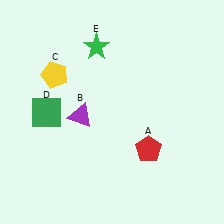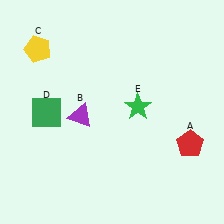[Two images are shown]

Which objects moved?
The objects that moved are: the red pentagon (A), the yellow pentagon (C), the green star (E).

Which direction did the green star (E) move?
The green star (E) moved down.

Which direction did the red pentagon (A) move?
The red pentagon (A) moved right.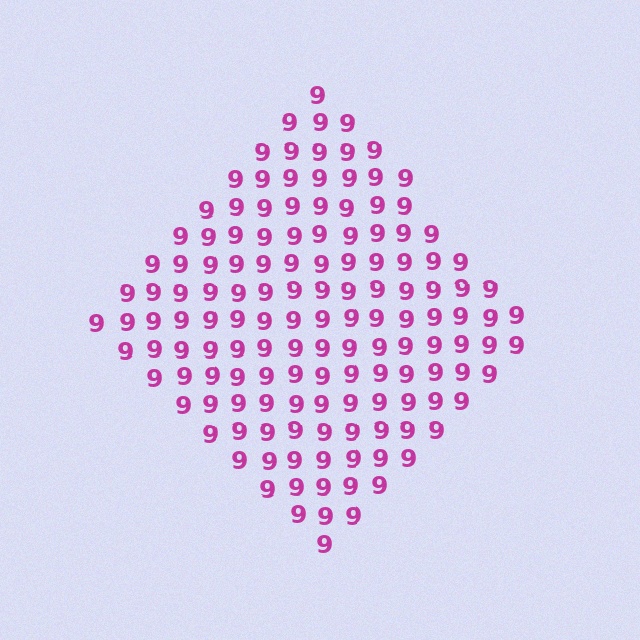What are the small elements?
The small elements are digit 9's.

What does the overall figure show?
The overall figure shows a diamond.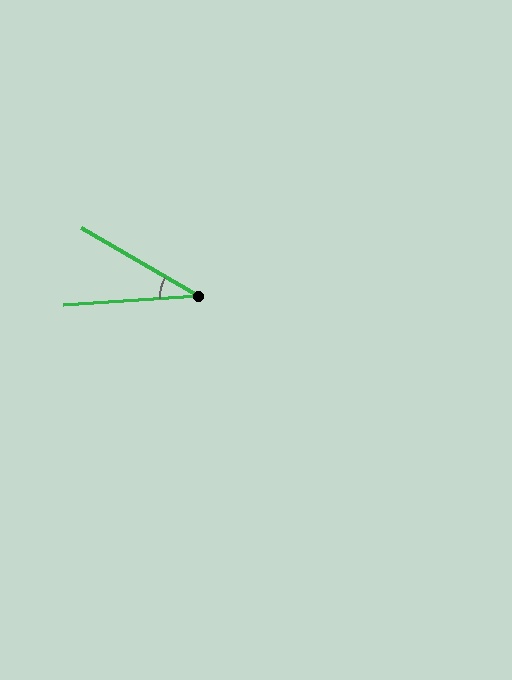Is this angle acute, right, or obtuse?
It is acute.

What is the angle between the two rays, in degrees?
Approximately 34 degrees.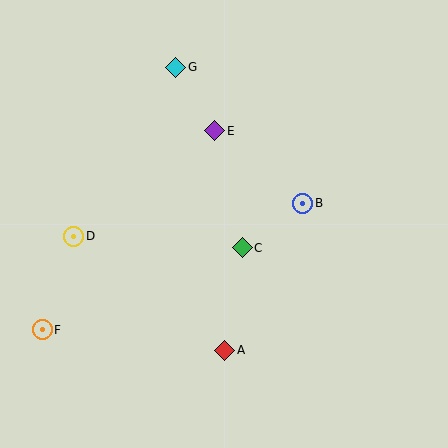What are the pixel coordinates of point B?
Point B is at (303, 203).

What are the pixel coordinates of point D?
Point D is at (74, 236).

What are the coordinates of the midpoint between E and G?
The midpoint between E and G is at (195, 99).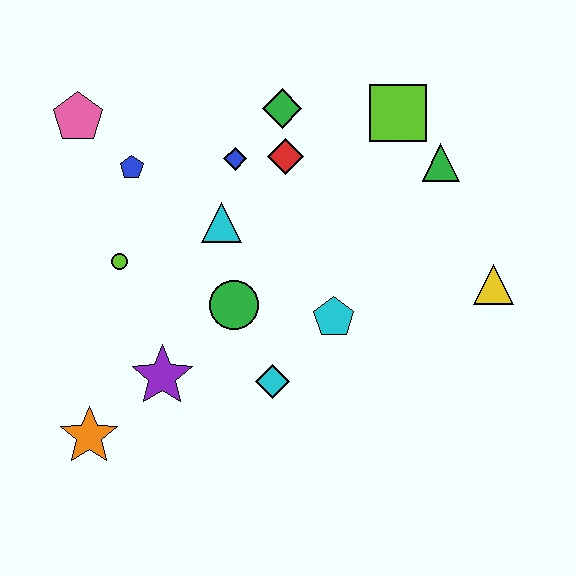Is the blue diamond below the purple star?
No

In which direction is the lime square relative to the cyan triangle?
The lime square is to the right of the cyan triangle.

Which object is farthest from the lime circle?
The yellow triangle is farthest from the lime circle.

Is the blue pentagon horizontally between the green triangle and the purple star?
No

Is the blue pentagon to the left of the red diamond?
Yes